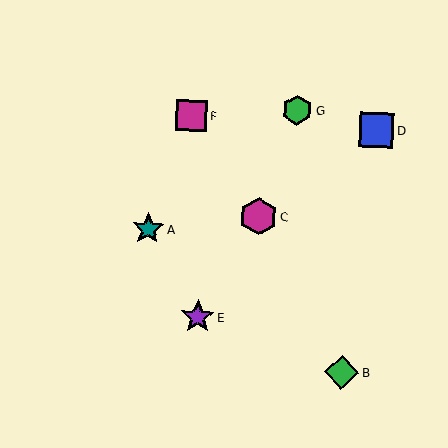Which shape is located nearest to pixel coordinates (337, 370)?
The green diamond (labeled B) at (342, 372) is nearest to that location.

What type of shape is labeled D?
Shape D is a blue square.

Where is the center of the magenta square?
The center of the magenta square is at (192, 115).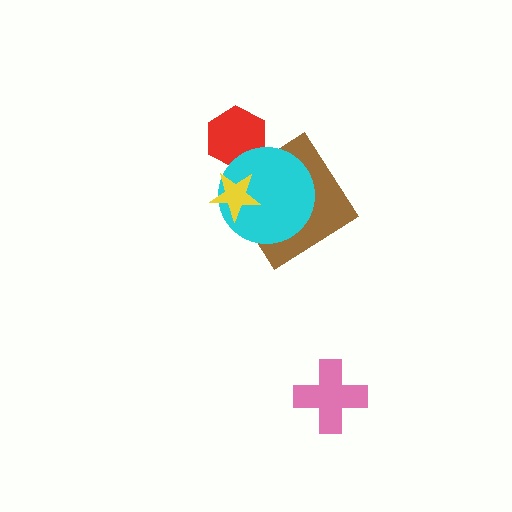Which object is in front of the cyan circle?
The yellow star is in front of the cyan circle.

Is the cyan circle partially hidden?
Yes, it is partially covered by another shape.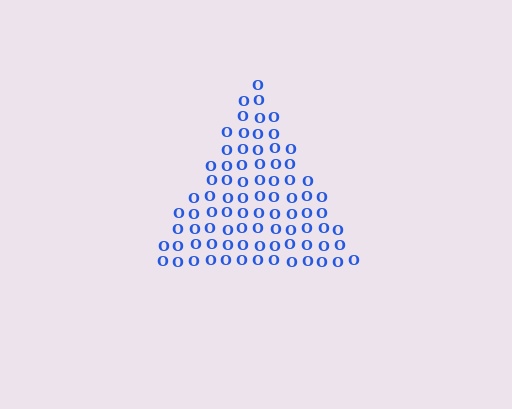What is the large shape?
The large shape is a triangle.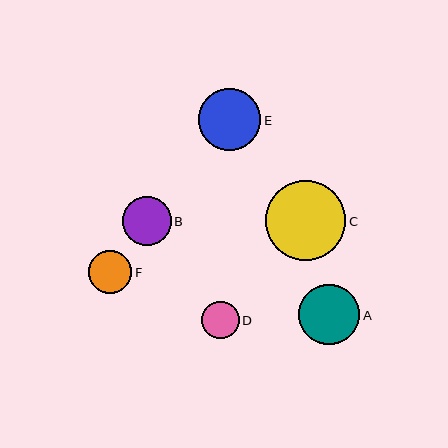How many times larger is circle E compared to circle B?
Circle E is approximately 1.3 times the size of circle B.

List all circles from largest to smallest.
From largest to smallest: C, E, A, B, F, D.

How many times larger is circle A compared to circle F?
Circle A is approximately 1.4 times the size of circle F.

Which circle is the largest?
Circle C is the largest with a size of approximately 80 pixels.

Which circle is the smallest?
Circle D is the smallest with a size of approximately 38 pixels.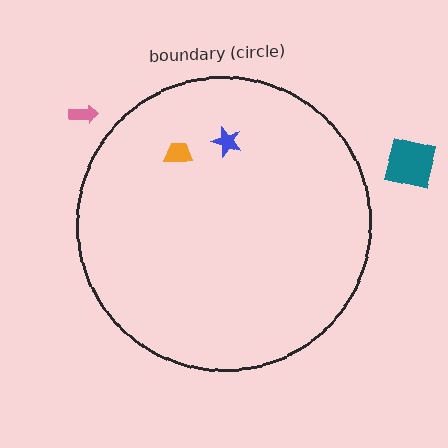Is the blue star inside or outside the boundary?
Inside.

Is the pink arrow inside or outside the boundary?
Outside.